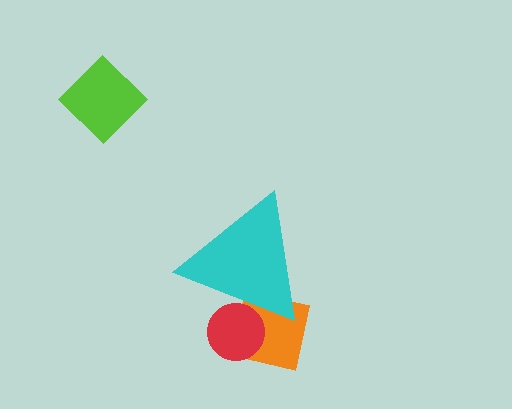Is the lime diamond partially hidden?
No, the lime diamond is fully visible.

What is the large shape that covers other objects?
A cyan triangle.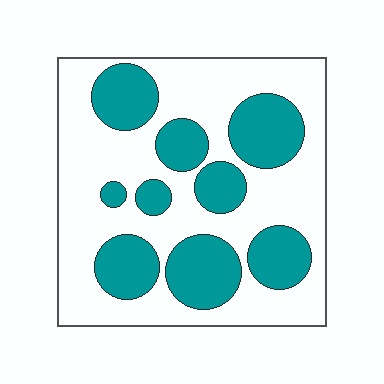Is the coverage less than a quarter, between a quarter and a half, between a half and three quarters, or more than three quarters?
Between a quarter and a half.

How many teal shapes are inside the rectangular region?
9.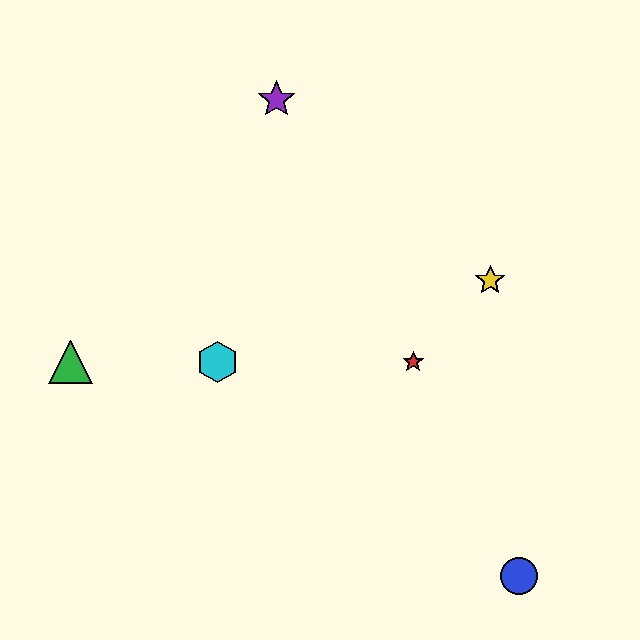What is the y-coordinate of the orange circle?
The orange circle is at y≈362.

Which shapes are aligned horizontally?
The red star, the green triangle, the orange circle, the cyan hexagon are aligned horizontally.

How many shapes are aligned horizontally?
4 shapes (the red star, the green triangle, the orange circle, the cyan hexagon) are aligned horizontally.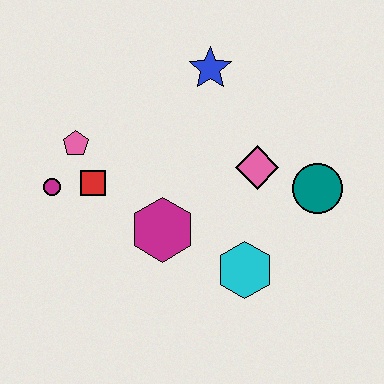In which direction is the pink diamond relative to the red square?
The pink diamond is to the right of the red square.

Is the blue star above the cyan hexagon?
Yes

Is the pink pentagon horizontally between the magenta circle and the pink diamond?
Yes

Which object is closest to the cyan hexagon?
The magenta hexagon is closest to the cyan hexagon.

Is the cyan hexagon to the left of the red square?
No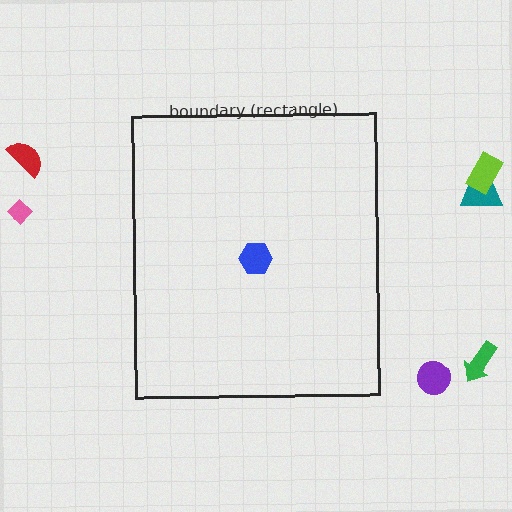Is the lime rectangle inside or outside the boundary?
Outside.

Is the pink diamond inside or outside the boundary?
Outside.